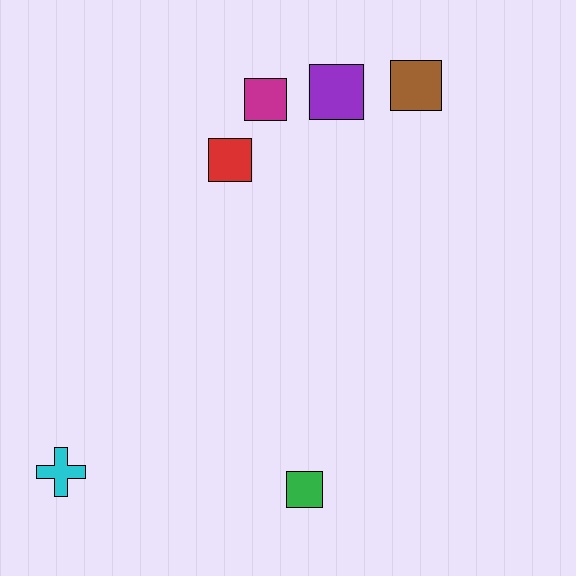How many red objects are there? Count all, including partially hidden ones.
There is 1 red object.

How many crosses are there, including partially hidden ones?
There is 1 cross.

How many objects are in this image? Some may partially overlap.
There are 6 objects.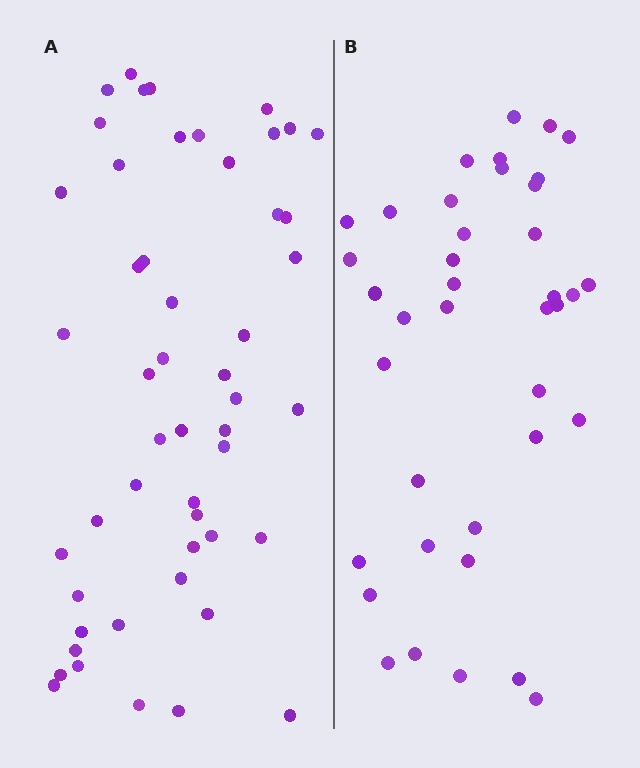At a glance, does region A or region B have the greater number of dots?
Region A (the left region) has more dots.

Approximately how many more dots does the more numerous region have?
Region A has roughly 12 or so more dots than region B.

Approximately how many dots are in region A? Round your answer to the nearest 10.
About 50 dots. (The exact count is 51, which rounds to 50.)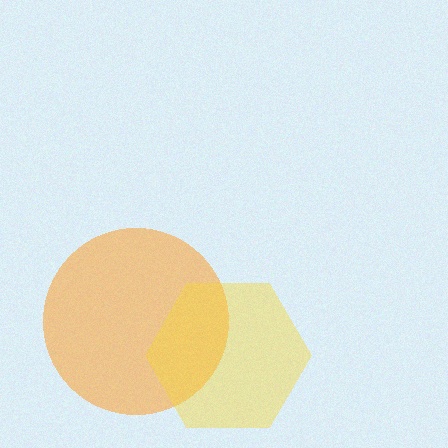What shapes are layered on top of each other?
The layered shapes are: an orange circle, a yellow hexagon.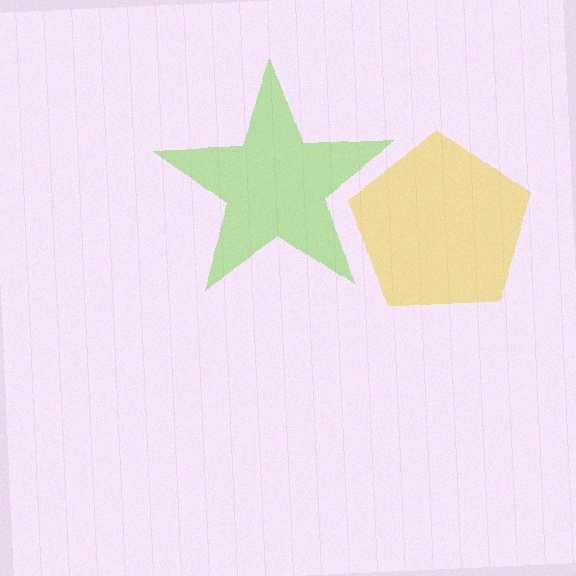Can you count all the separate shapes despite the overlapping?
Yes, there are 2 separate shapes.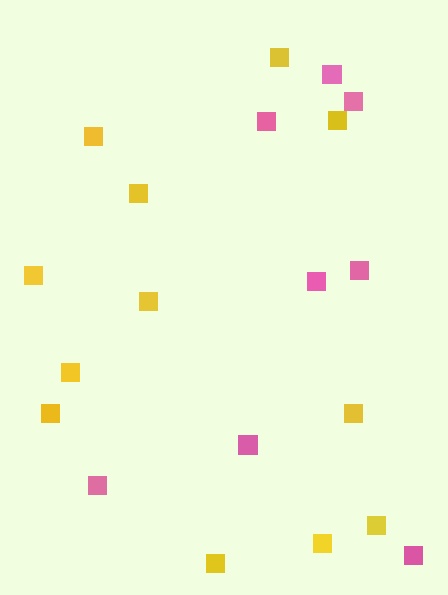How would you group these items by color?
There are 2 groups: one group of pink squares (8) and one group of yellow squares (12).